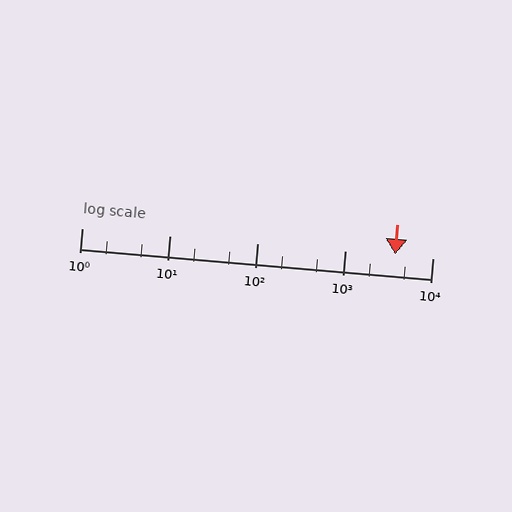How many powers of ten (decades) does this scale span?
The scale spans 4 decades, from 1 to 10000.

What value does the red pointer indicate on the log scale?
The pointer indicates approximately 3700.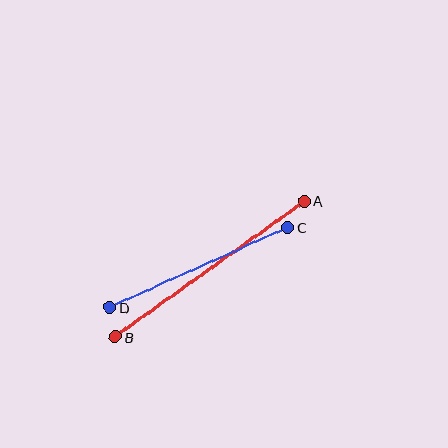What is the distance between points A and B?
The distance is approximately 233 pixels.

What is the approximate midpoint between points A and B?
The midpoint is at approximately (210, 269) pixels.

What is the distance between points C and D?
The distance is approximately 195 pixels.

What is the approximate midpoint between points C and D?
The midpoint is at approximately (199, 267) pixels.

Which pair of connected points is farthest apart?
Points A and B are farthest apart.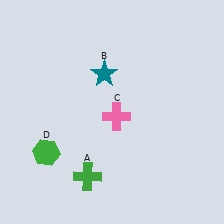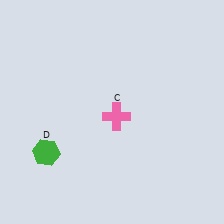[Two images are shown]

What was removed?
The teal star (B), the green cross (A) were removed in Image 2.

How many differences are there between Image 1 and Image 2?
There are 2 differences between the two images.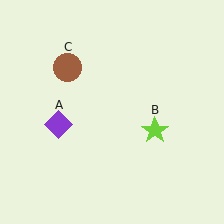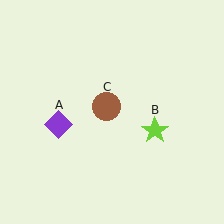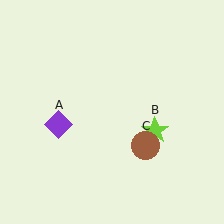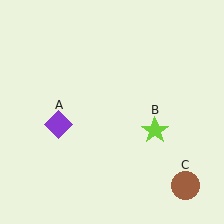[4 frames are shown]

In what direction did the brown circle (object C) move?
The brown circle (object C) moved down and to the right.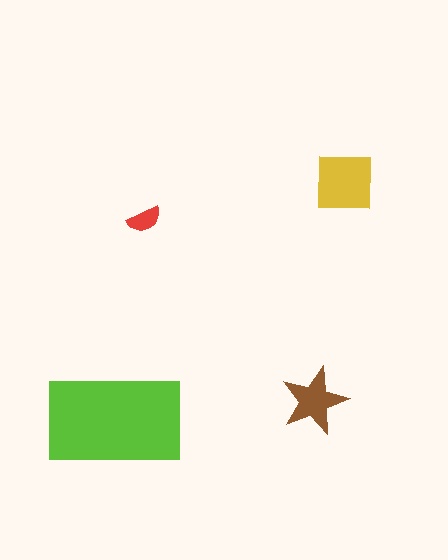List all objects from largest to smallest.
The lime rectangle, the yellow square, the brown star, the red semicircle.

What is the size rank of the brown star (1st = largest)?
3rd.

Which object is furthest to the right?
The yellow square is rightmost.